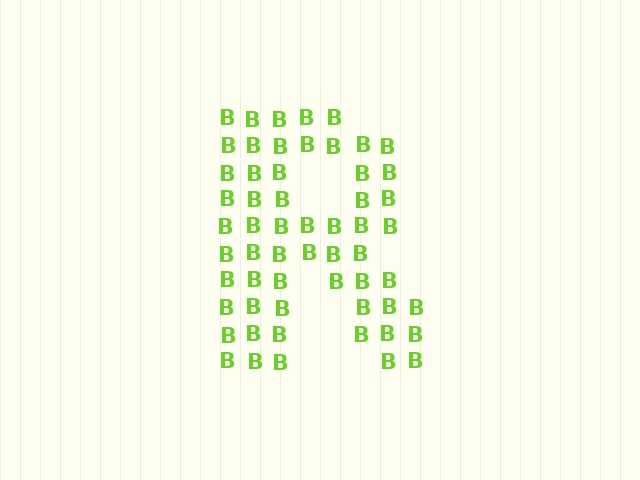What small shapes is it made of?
It is made of small letter B's.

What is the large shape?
The large shape is the letter R.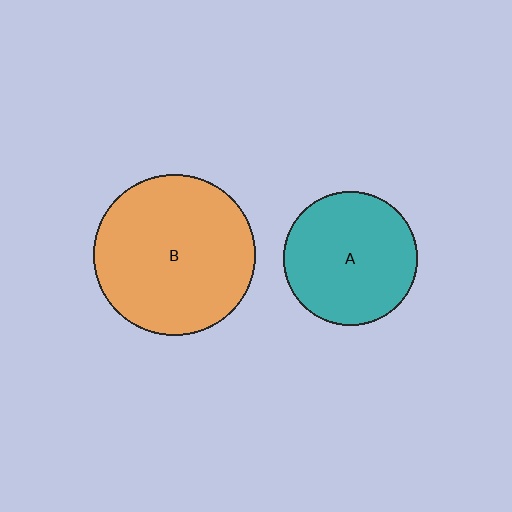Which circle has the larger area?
Circle B (orange).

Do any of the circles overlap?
No, none of the circles overlap.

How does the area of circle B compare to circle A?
Approximately 1.4 times.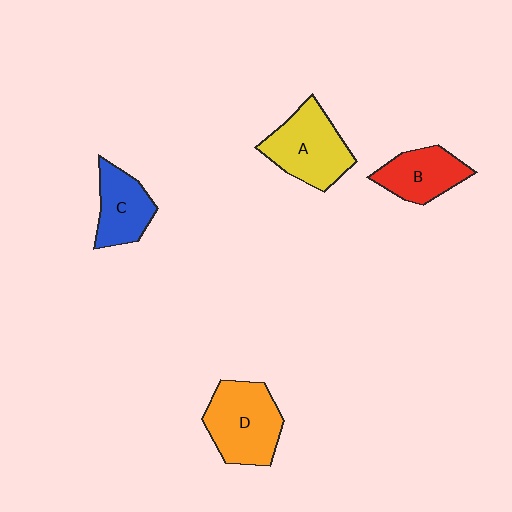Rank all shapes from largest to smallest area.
From largest to smallest: D (orange), A (yellow), B (red), C (blue).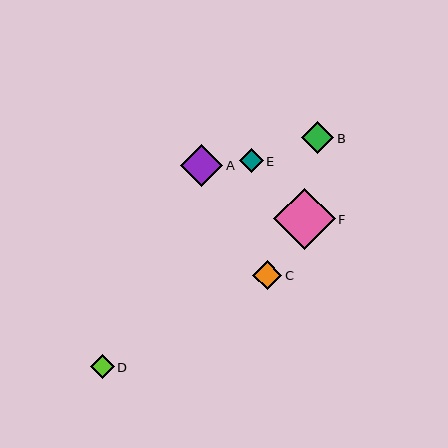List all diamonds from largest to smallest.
From largest to smallest: F, A, B, C, D, E.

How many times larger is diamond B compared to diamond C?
Diamond B is approximately 1.1 times the size of diamond C.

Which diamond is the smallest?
Diamond E is the smallest with a size of approximately 24 pixels.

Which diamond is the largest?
Diamond F is the largest with a size of approximately 62 pixels.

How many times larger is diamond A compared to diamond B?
Diamond A is approximately 1.3 times the size of diamond B.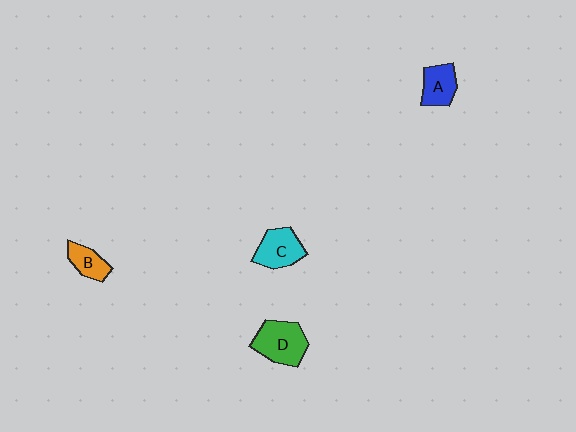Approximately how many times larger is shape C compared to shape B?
Approximately 1.5 times.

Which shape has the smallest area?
Shape B (orange).